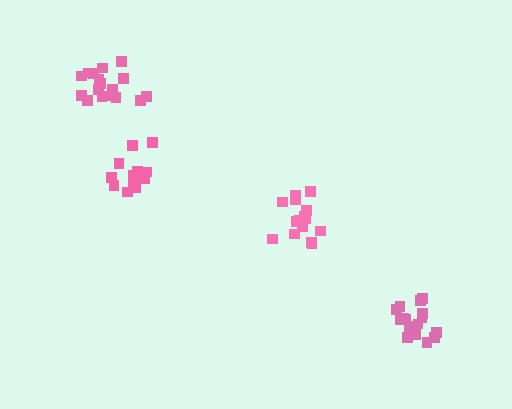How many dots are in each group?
Group 1: 17 dots, Group 2: 15 dots, Group 3: 18 dots, Group 4: 13 dots (63 total).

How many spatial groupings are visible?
There are 4 spatial groupings.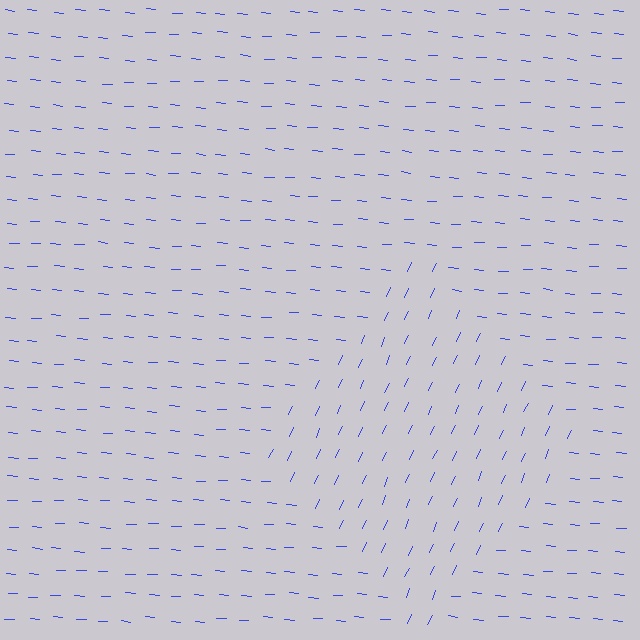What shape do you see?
I see a diamond.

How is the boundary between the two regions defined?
The boundary is defined purely by a change in line orientation (approximately 71 degrees difference). All lines are the same color and thickness.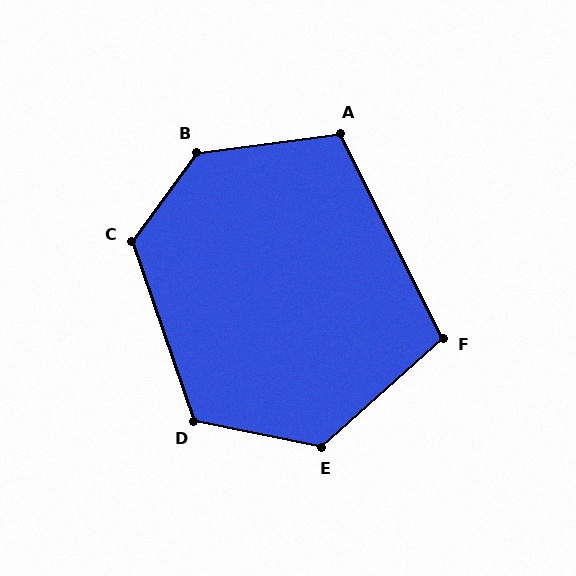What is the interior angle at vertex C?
Approximately 125 degrees (obtuse).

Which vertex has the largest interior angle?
B, at approximately 134 degrees.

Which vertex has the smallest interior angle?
F, at approximately 105 degrees.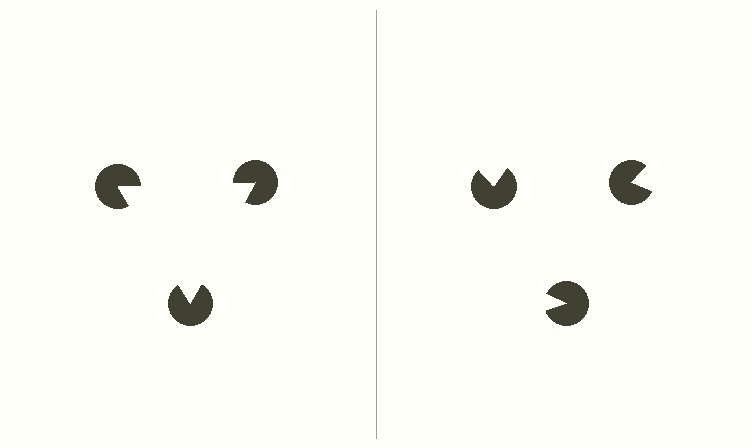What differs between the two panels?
The pac-man discs are positioned identically on both sides; only the wedge orientations differ. On the left they align to a triangle; on the right they are misaligned.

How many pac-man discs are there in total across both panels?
6 — 3 on each side.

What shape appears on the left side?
An illusory triangle.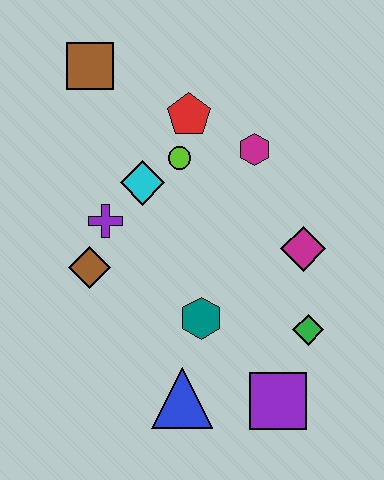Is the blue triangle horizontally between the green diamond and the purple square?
No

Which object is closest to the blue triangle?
The teal hexagon is closest to the blue triangle.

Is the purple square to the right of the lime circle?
Yes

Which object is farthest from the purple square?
The brown square is farthest from the purple square.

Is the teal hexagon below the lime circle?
Yes